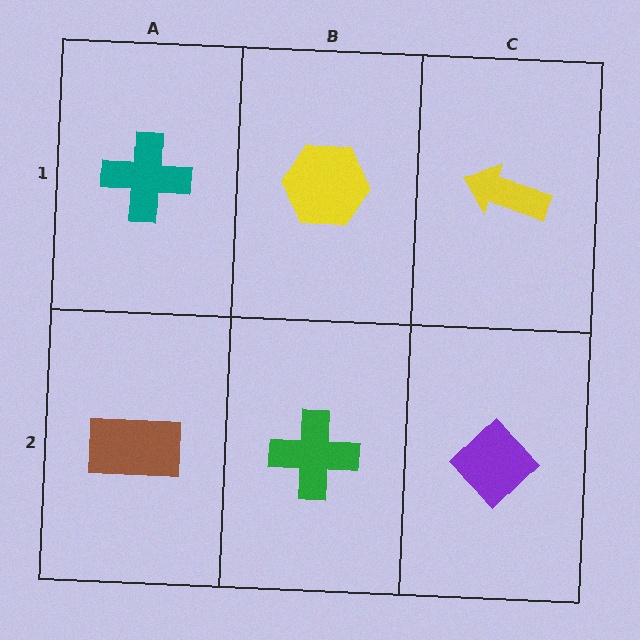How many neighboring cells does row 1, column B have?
3.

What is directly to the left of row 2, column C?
A green cross.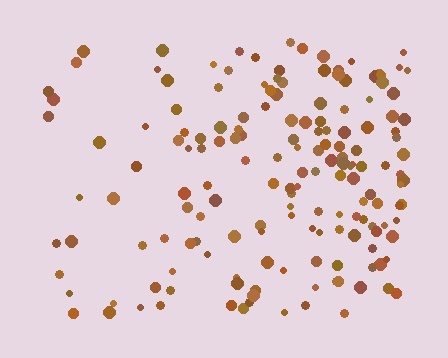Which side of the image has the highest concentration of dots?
The right.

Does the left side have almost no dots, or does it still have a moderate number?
Still a moderate number, just noticeably fewer than the right.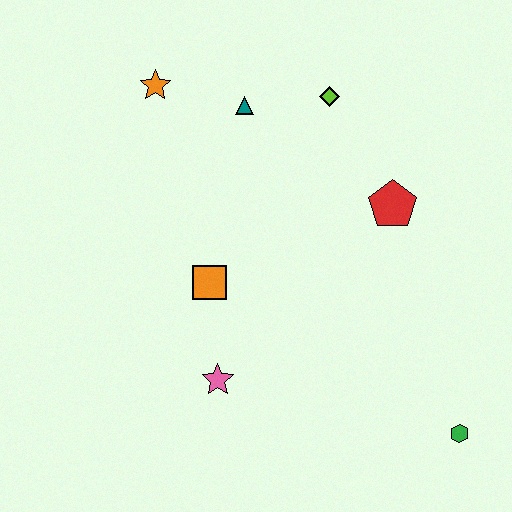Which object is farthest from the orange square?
The green hexagon is farthest from the orange square.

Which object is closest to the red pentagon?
The lime diamond is closest to the red pentagon.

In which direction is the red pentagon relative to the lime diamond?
The red pentagon is below the lime diamond.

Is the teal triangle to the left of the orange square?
No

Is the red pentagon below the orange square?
No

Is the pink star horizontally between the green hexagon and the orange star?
Yes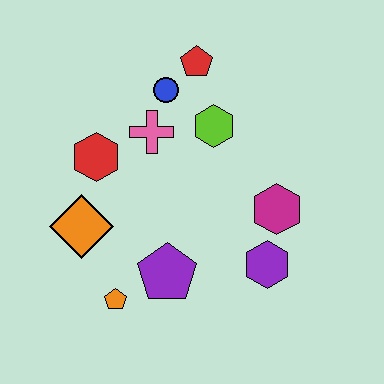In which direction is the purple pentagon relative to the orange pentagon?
The purple pentagon is to the right of the orange pentagon.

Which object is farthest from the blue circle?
The orange pentagon is farthest from the blue circle.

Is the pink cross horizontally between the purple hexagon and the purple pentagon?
No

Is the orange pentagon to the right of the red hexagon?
Yes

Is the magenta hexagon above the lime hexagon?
No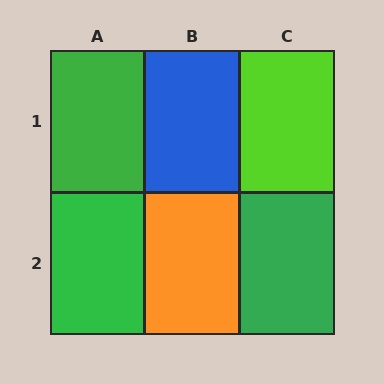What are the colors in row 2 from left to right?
Green, orange, green.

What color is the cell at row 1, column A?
Green.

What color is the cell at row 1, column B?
Blue.